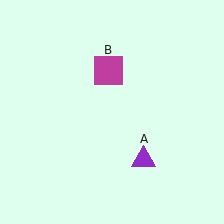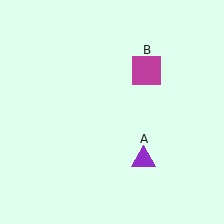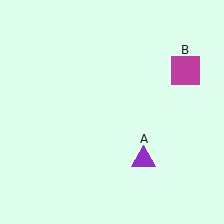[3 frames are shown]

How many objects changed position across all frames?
1 object changed position: magenta square (object B).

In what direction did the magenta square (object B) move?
The magenta square (object B) moved right.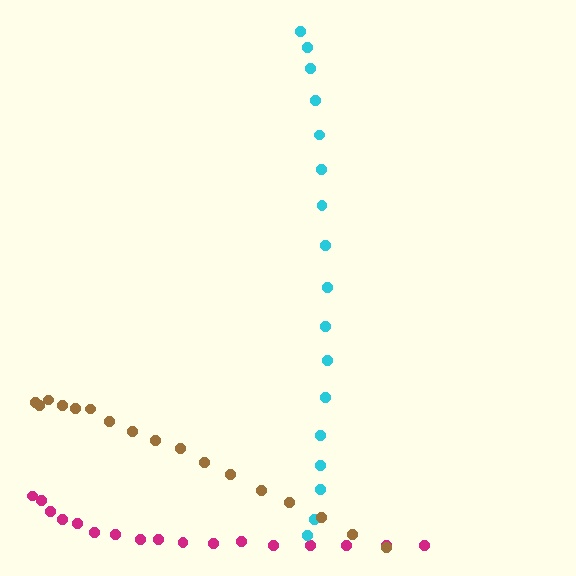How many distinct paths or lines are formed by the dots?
There are 3 distinct paths.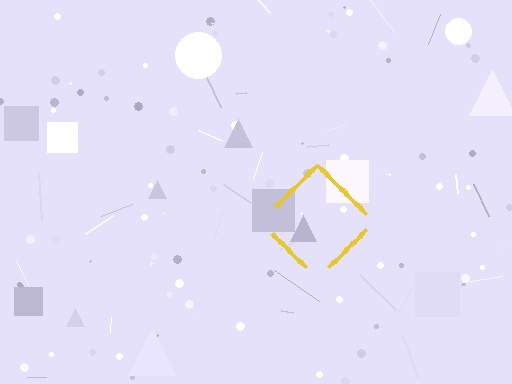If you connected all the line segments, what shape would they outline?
They would outline a diamond.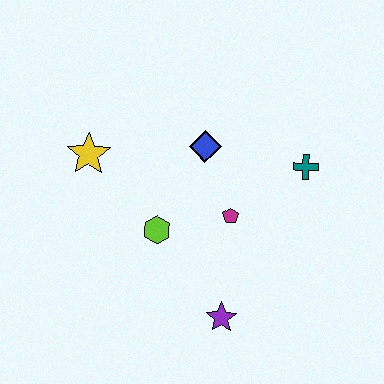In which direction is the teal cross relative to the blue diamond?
The teal cross is to the right of the blue diamond.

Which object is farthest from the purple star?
The yellow star is farthest from the purple star.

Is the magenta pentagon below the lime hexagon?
No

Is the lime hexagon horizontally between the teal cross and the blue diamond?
No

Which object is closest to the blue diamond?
The magenta pentagon is closest to the blue diamond.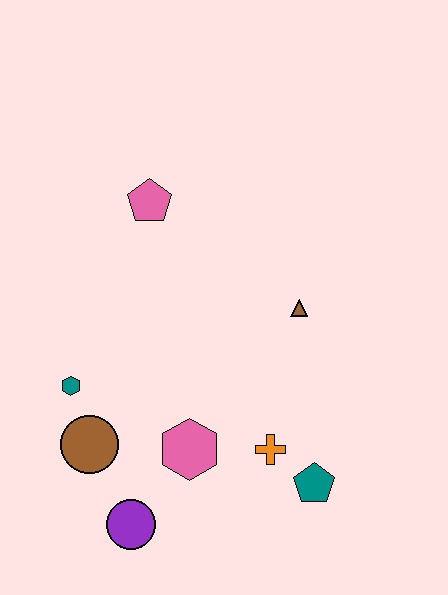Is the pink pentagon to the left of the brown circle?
No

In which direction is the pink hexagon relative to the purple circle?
The pink hexagon is above the purple circle.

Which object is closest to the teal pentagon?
The orange cross is closest to the teal pentagon.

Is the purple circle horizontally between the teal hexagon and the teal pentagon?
Yes